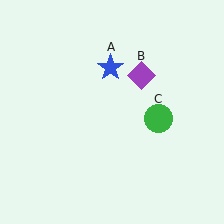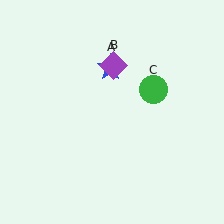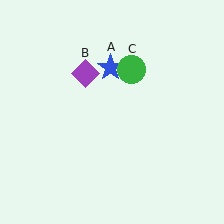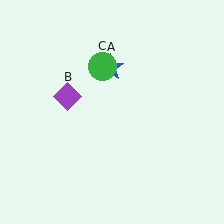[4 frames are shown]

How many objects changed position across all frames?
2 objects changed position: purple diamond (object B), green circle (object C).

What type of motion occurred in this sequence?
The purple diamond (object B), green circle (object C) rotated counterclockwise around the center of the scene.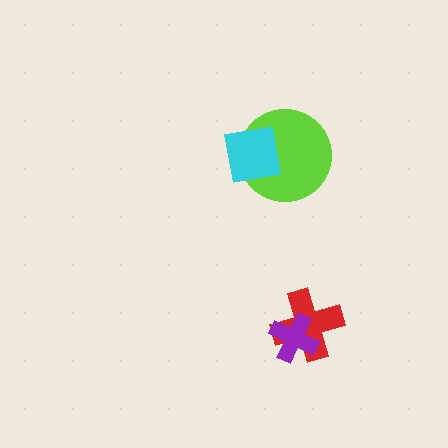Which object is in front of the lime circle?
The cyan square is in front of the lime circle.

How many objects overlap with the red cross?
1 object overlaps with the red cross.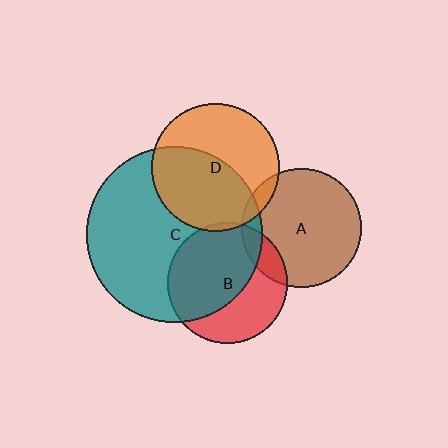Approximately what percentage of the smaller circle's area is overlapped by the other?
Approximately 15%.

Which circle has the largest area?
Circle C (teal).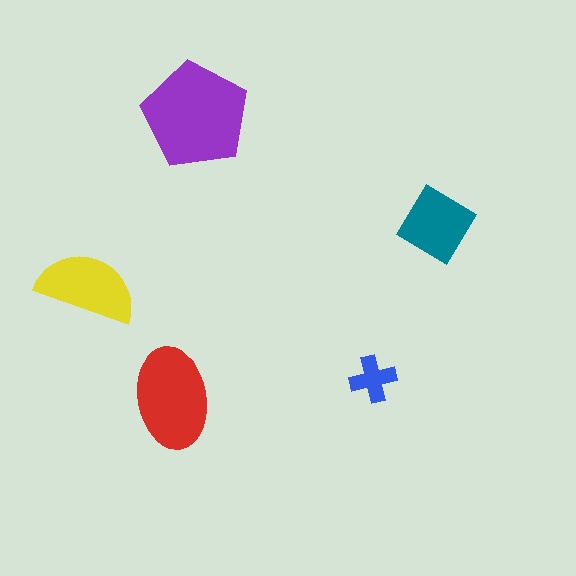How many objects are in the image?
There are 5 objects in the image.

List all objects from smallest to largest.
The blue cross, the teal diamond, the yellow semicircle, the red ellipse, the purple pentagon.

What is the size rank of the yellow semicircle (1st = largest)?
3rd.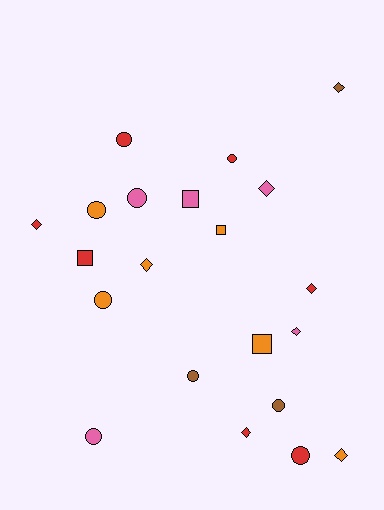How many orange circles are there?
There are 2 orange circles.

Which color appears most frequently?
Red, with 7 objects.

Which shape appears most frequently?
Circle, with 9 objects.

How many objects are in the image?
There are 21 objects.